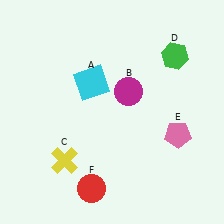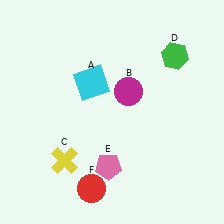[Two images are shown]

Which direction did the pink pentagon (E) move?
The pink pentagon (E) moved left.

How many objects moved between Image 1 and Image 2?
1 object moved between the two images.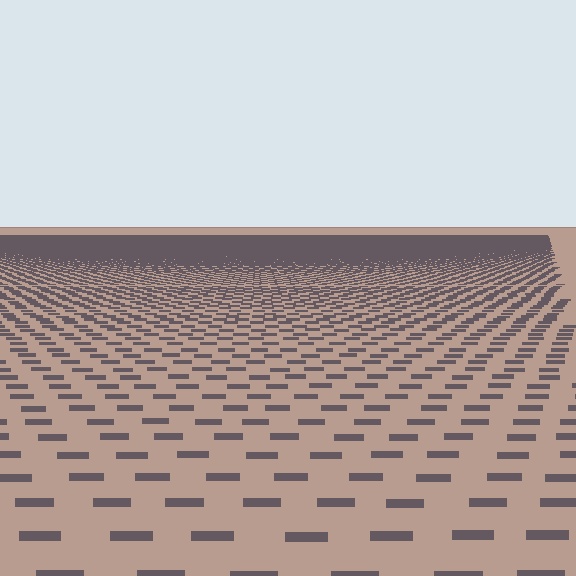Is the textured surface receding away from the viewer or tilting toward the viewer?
The surface is receding away from the viewer. Texture elements get smaller and denser toward the top.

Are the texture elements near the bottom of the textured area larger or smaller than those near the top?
Larger. Near the bottom, elements are closer to the viewer and appear at a bigger on-screen size.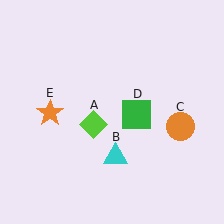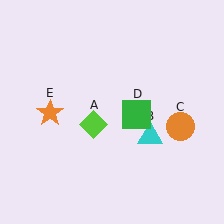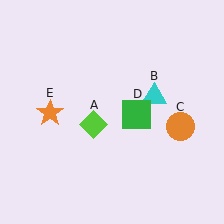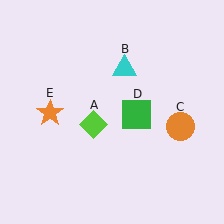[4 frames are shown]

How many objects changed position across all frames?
1 object changed position: cyan triangle (object B).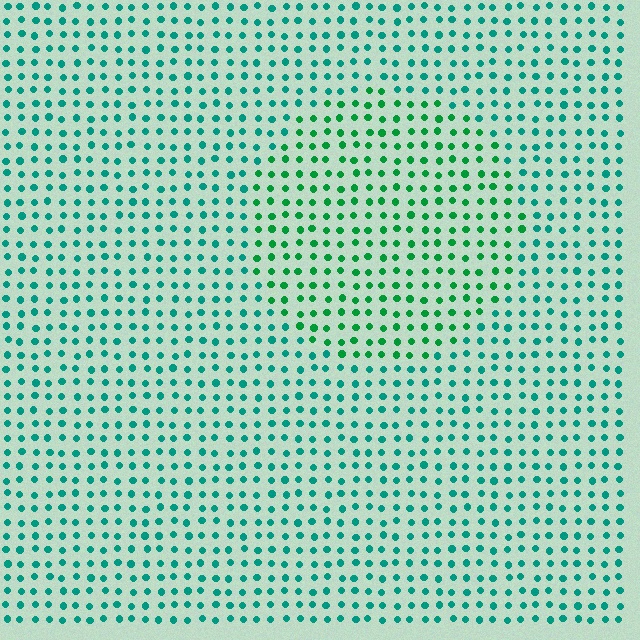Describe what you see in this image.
The image is filled with small teal elements in a uniform arrangement. A circle-shaped region is visible where the elements are tinted to a slightly different hue, forming a subtle color boundary.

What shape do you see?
I see a circle.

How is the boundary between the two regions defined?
The boundary is defined purely by a slight shift in hue (about 30 degrees). Spacing, size, and orientation are identical on both sides.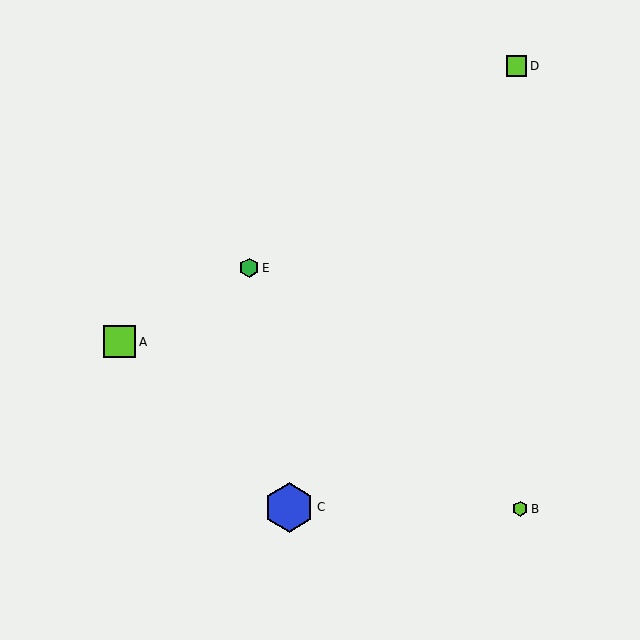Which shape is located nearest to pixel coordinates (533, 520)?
The lime hexagon (labeled B) at (520, 509) is nearest to that location.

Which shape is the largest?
The blue hexagon (labeled C) is the largest.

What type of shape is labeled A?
Shape A is a lime square.